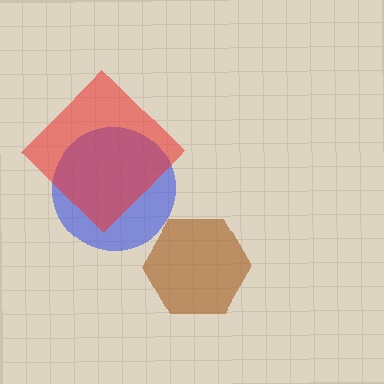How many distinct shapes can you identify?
There are 3 distinct shapes: a brown hexagon, a blue circle, a red diamond.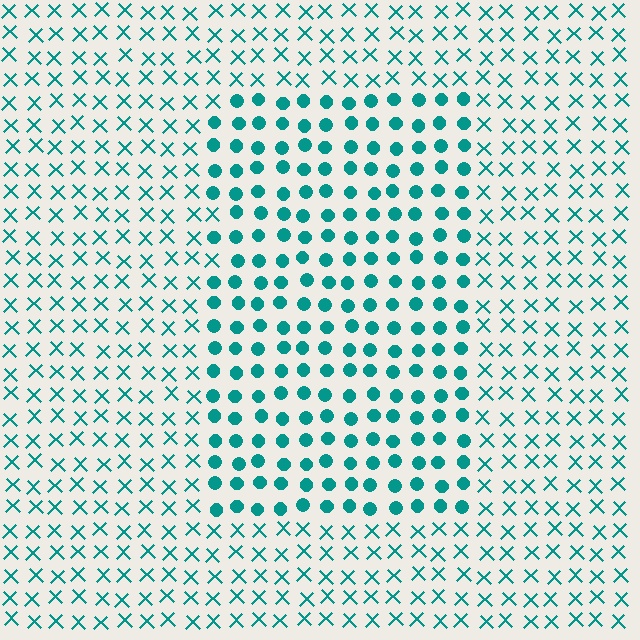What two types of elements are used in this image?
The image uses circles inside the rectangle region and X marks outside it.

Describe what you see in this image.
The image is filled with small teal elements arranged in a uniform grid. A rectangle-shaped region contains circles, while the surrounding area contains X marks. The boundary is defined purely by the change in element shape.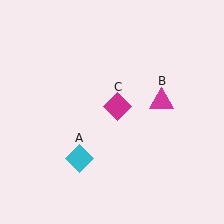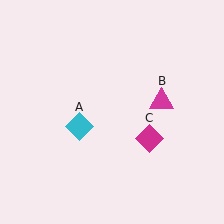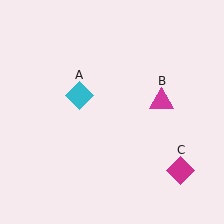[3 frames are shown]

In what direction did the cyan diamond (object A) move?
The cyan diamond (object A) moved up.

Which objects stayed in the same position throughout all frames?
Magenta triangle (object B) remained stationary.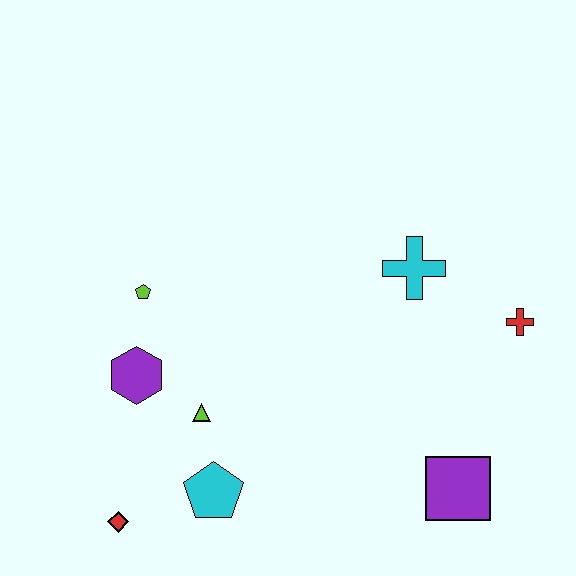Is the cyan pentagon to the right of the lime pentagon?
Yes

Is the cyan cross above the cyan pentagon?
Yes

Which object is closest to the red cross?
The cyan cross is closest to the red cross.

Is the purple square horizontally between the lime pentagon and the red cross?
Yes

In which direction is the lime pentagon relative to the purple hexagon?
The lime pentagon is above the purple hexagon.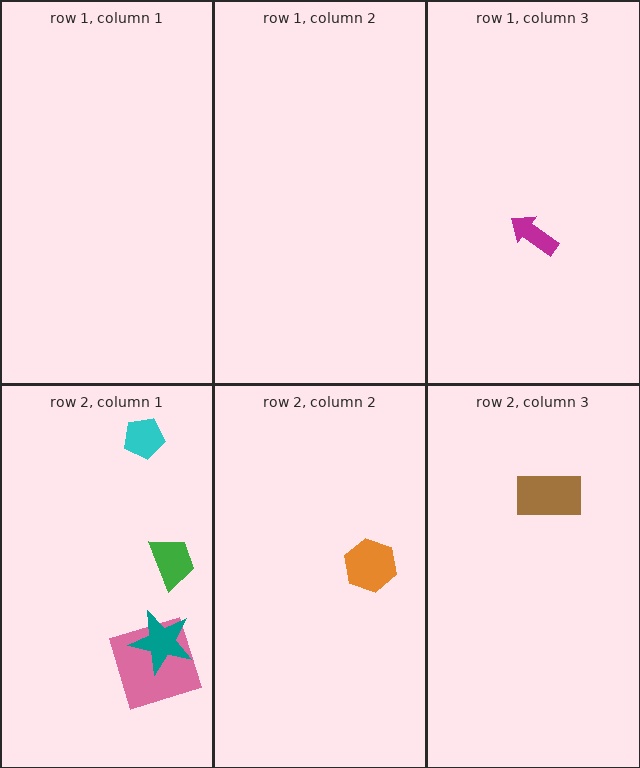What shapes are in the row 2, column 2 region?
The orange hexagon.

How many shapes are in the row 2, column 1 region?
4.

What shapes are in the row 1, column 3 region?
The magenta arrow.